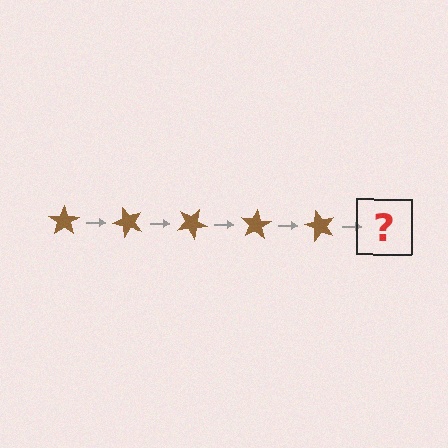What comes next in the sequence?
The next element should be a brown star rotated 250 degrees.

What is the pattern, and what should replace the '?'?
The pattern is that the star rotates 50 degrees each step. The '?' should be a brown star rotated 250 degrees.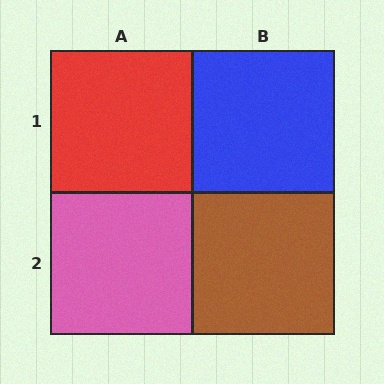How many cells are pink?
1 cell is pink.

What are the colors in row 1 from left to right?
Red, blue.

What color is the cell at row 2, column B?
Brown.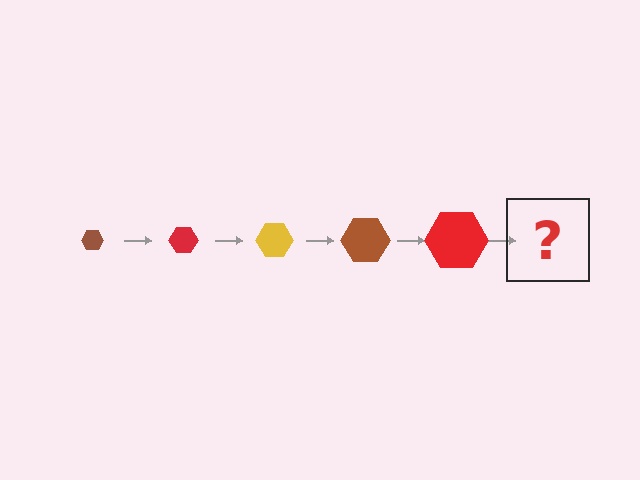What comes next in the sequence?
The next element should be a yellow hexagon, larger than the previous one.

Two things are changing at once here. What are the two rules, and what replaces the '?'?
The two rules are that the hexagon grows larger each step and the color cycles through brown, red, and yellow. The '?' should be a yellow hexagon, larger than the previous one.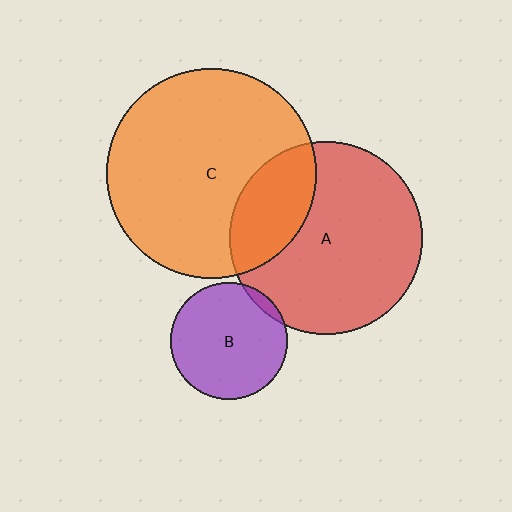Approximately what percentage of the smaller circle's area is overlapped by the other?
Approximately 5%.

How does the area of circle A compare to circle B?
Approximately 2.7 times.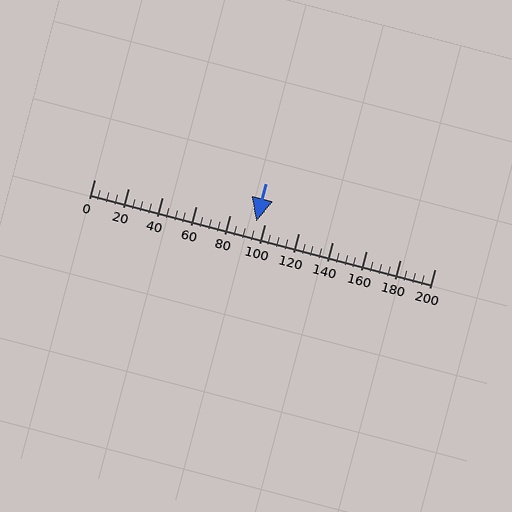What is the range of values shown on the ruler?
The ruler shows values from 0 to 200.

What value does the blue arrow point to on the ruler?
The blue arrow points to approximately 95.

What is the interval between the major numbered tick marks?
The major tick marks are spaced 20 units apart.